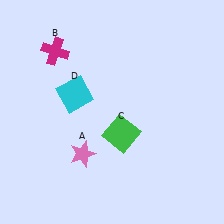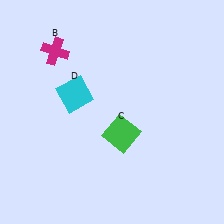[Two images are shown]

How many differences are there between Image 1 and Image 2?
There is 1 difference between the two images.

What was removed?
The pink star (A) was removed in Image 2.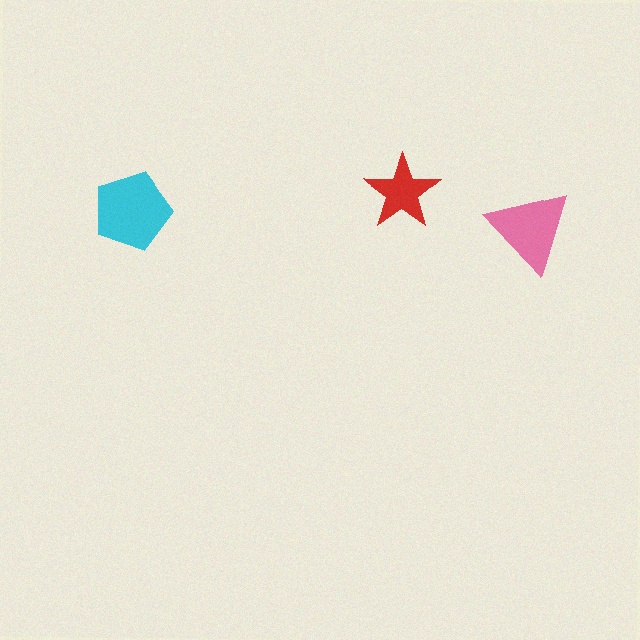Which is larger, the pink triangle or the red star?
The pink triangle.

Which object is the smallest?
The red star.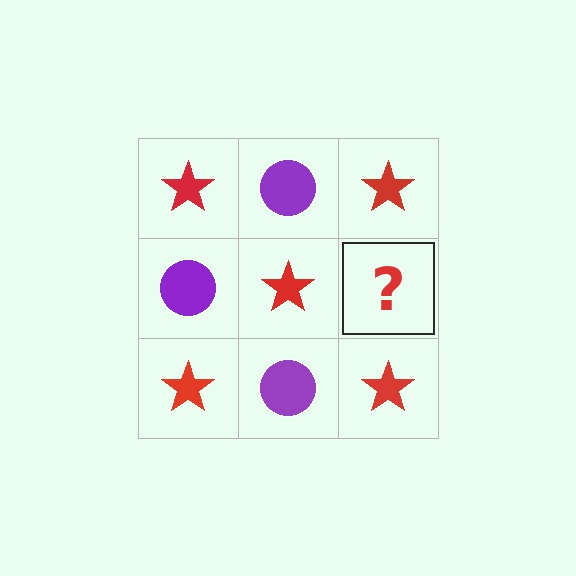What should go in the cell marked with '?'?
The missing cell should contain a purple circle.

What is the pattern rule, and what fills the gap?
The rule is that it alternates red star and purple circle in a checkerboard pattern. The gap should be filled with a purple circle.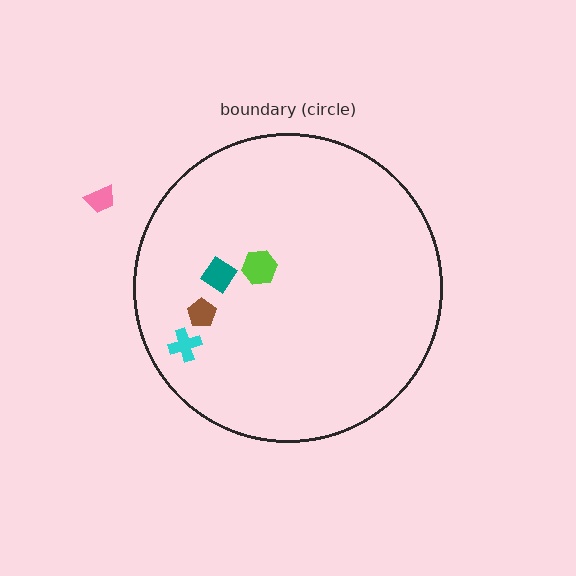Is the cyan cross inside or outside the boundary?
Inside.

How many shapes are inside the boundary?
4 inside, 1 outside.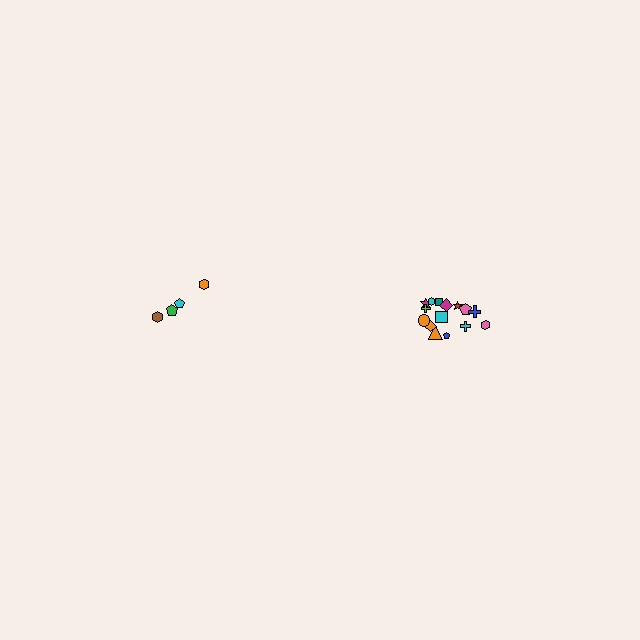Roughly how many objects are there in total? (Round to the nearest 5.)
Roughly 20 objects in total.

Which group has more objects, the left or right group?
The right group.